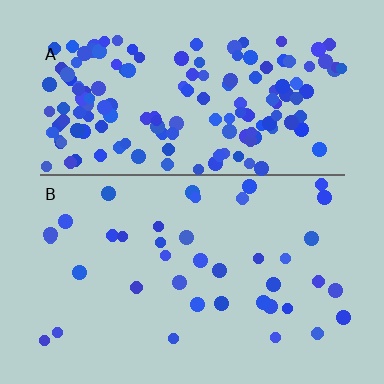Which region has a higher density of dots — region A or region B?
A (the top).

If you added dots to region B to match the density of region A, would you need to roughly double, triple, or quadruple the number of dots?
Approximately quadruple.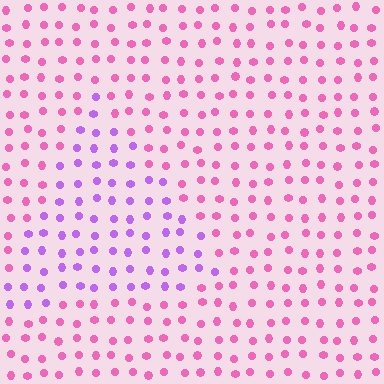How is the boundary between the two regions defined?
The boundary is defined purely by a slight shift in hue (about 46 degrees). Spacing, size, and orientation are identical on both sides.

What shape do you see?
I see a triangle.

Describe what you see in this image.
The image is filled with small pink elements in a uniform arrangement. A triangle-shaped region is visible where the elements are tinted to a slightly different hue, forming a subtle color boundary.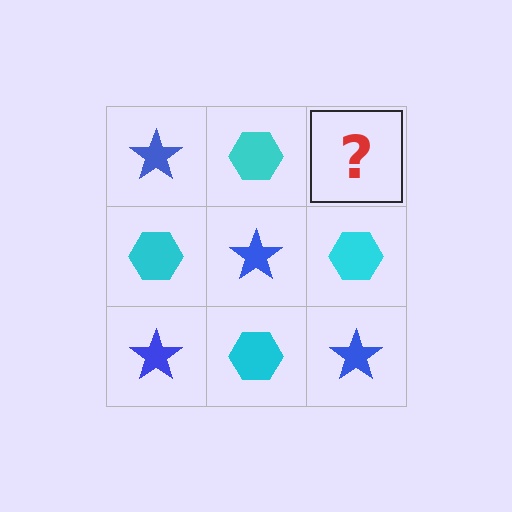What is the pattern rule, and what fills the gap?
The rule is that it alternates blue star and cyan hexagon in a checkerboard pattern. The gap should be filled with a blue star.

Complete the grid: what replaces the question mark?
The question mark should be replaced with a blue star.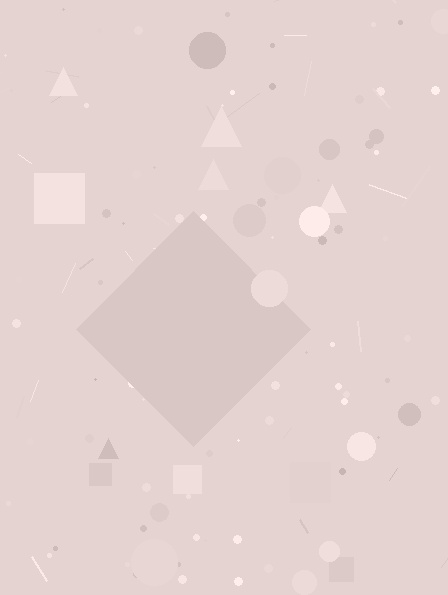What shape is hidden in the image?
A diamond is hidden in the image.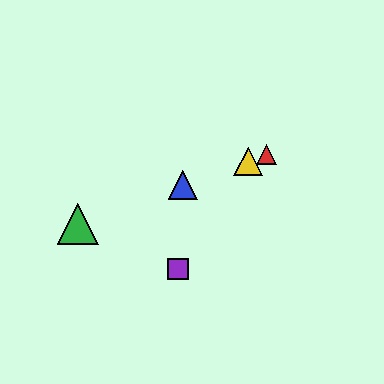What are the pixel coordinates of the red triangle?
The red triangle is at (267, 155).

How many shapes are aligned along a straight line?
4 shapes (the red triangle, the blue triangle, the green triangle, the yellow triangle) are aligned along a straight line.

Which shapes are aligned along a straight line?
The red triangle, the blue triangle, the green triangle, the yellow triangle are aligned along a straight line.